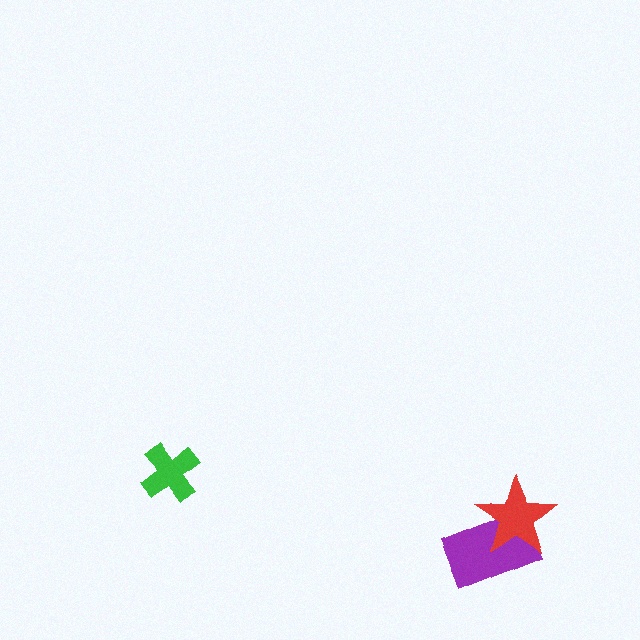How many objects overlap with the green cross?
0 objects overlap with the green cross.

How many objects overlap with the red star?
1 object overlaps with the red star.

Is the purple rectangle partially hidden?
Yes, it is partially covered by another shape.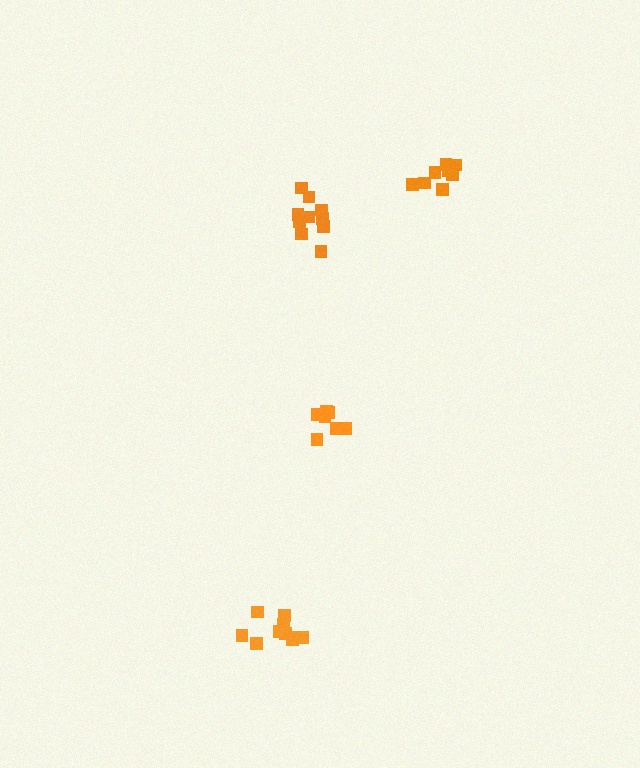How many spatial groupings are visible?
There are 4 spatial groupings.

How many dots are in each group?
Group 1: 10 dots, Group 2: 10 dots, Group 3: 7 dots, Group 4: 8 dots (35 total).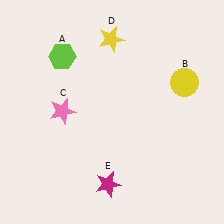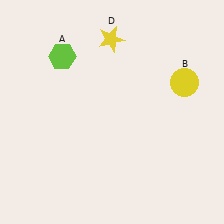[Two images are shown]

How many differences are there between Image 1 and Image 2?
There are 2 differences between the two images.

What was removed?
The pink star (C), the magenta star (E) were removed in Image 2.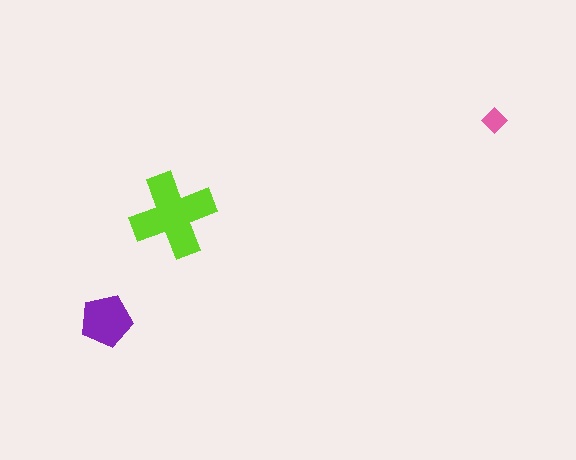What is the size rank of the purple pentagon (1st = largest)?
2nd.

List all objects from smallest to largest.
The pink diamond, the purple pentagon, the lime cross.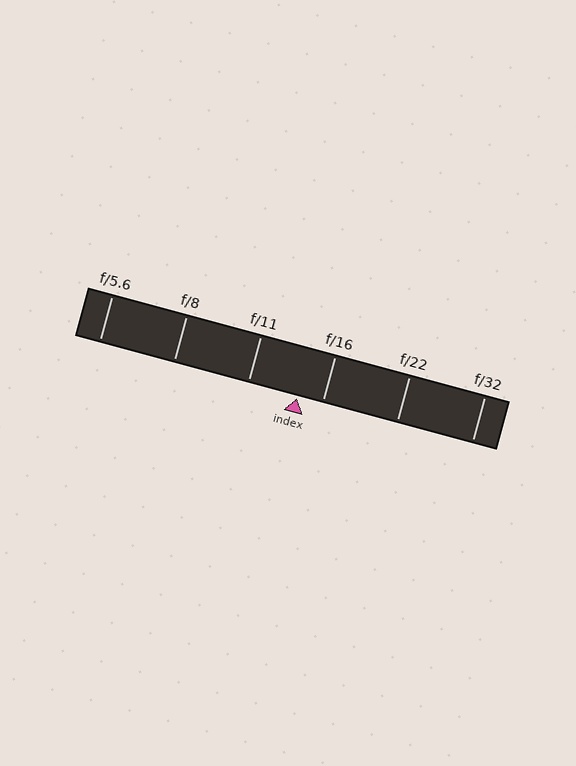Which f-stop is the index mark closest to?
The index mark is closest to f/16.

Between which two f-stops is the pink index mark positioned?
The index mark is between f/11 and f/16.